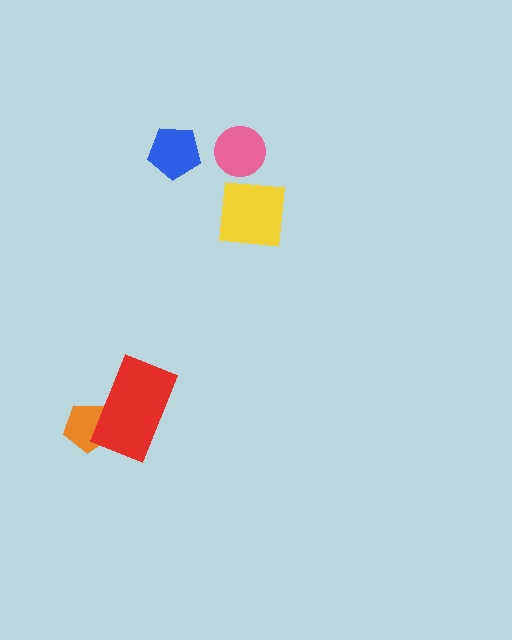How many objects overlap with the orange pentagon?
1 object overlaps with the orange pentagon.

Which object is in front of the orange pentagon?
The red rectangle is in front of the orange pentagon.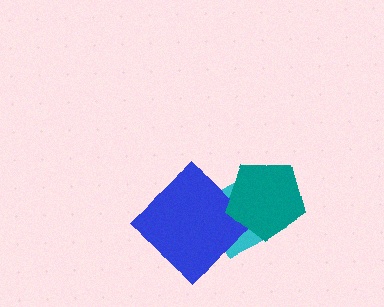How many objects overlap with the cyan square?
2 objects overlap with the cyan square.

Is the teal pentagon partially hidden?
No, no other shape covers it.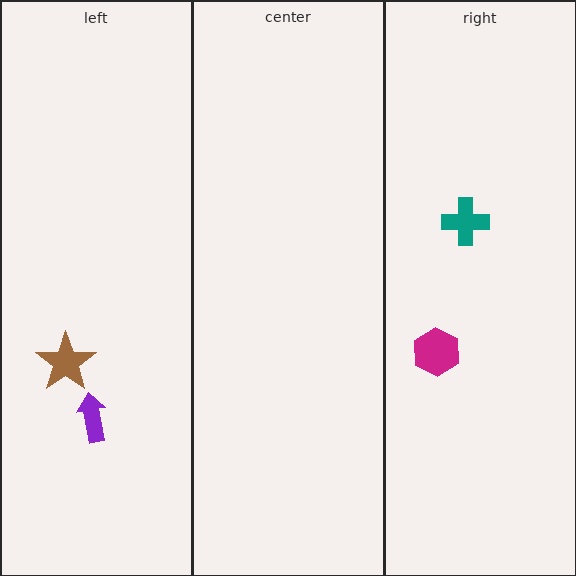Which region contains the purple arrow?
The left region.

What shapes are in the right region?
The teal cross, the magenta hexagon.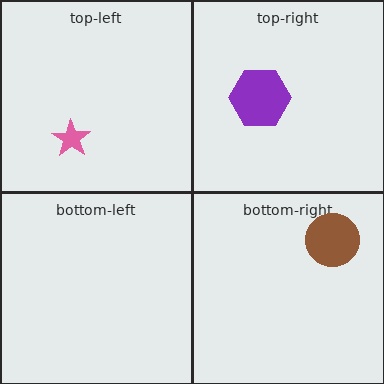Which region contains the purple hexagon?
The top-right region.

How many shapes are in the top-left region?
1.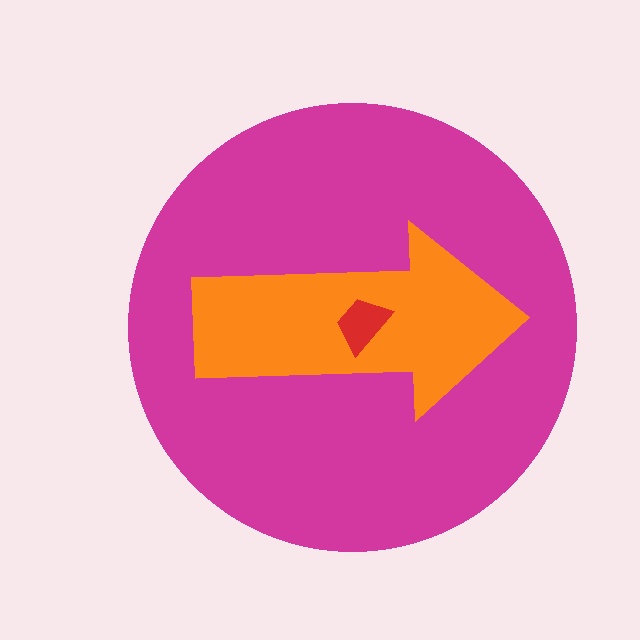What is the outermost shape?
The magenta circle.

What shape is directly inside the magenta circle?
The orange arrow.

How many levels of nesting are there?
3.